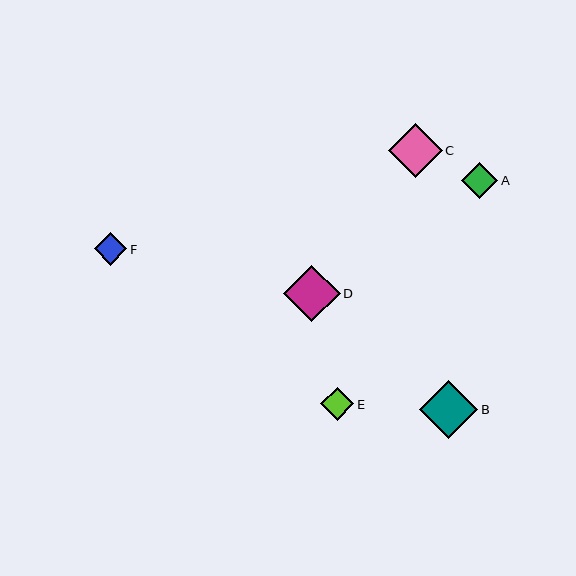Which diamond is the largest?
Diamond B is the largest with a size of approximately 58 pixels.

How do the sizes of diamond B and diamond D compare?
Diamond B and diamond D are approximately the same size.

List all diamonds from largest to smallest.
From largest to smallest: B, D, C, A, E, F.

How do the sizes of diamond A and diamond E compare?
Diamond A and diamond E are approximately the same size.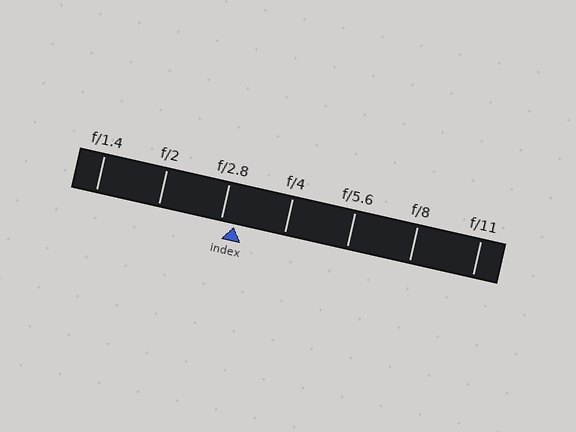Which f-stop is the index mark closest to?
The index mark is closest to f/2.8.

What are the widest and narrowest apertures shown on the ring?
The widest aperture shown is f/1.4 and the narrowest is f/11.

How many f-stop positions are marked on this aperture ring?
There are 7 f-stop positions marked.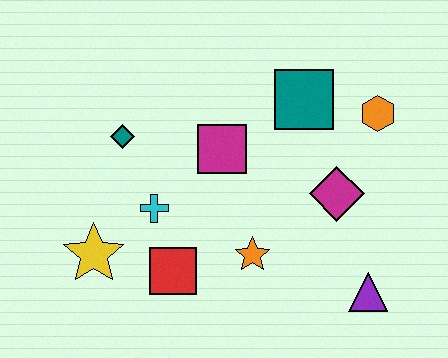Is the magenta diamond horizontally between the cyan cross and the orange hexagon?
Yes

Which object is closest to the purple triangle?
The magenta diamond is closest to the purple triangle.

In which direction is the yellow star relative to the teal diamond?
The yellow star is below the teal diamond.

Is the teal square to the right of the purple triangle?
No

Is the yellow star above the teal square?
No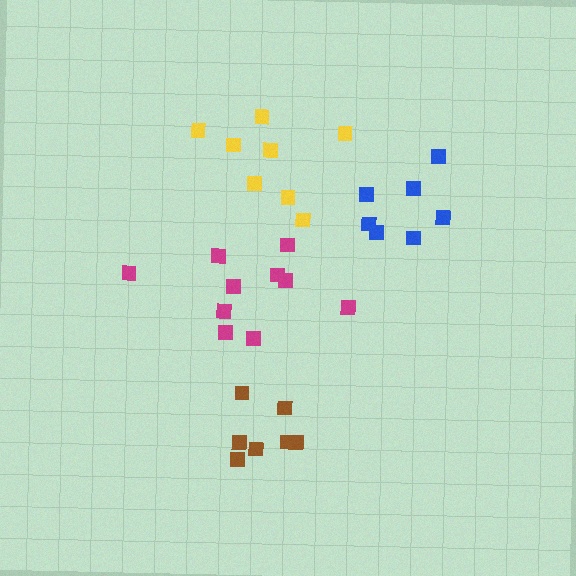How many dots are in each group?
Group 1: 7 dots, Group 2: 8 dots, Group 3: 7 dots, Group 4: 10 dots (32 total).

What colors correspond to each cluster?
The clusters are colored: blue, yellow, brown, magenta.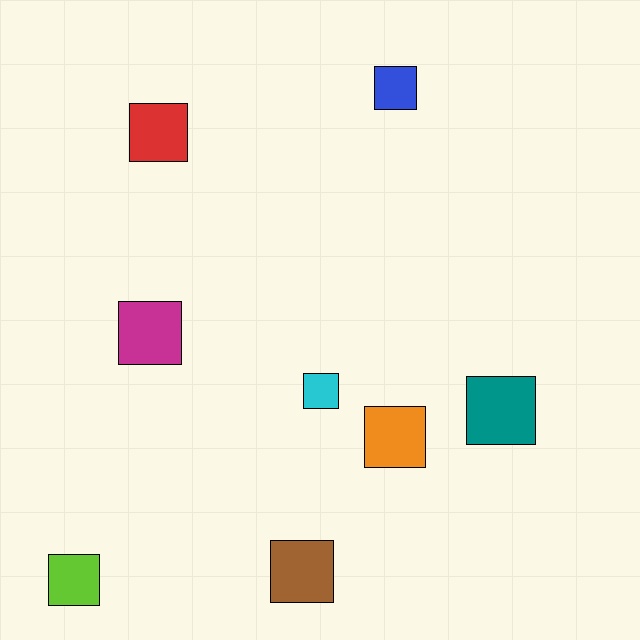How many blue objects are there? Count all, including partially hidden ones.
There is 1 blue object.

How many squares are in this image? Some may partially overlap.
There are 8 squares.